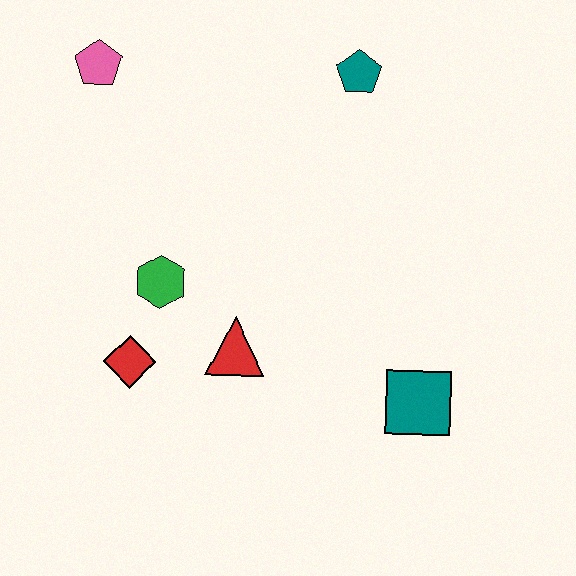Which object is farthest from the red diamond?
The teal pentagon is farthest from the red diamond.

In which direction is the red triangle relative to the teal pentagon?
The red triangle is below the teal pentagon.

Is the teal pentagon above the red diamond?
Yes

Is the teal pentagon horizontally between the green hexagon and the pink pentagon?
No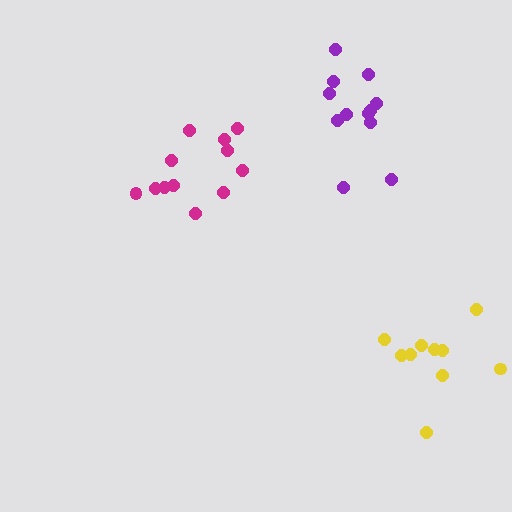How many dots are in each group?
Group 1: 12 dots, Group 2: 12 dots, Group 3: 10 dots (34 total).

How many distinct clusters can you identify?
There are 3 distinct clusters.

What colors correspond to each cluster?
The clusters are colored: purple, magenta, yellow.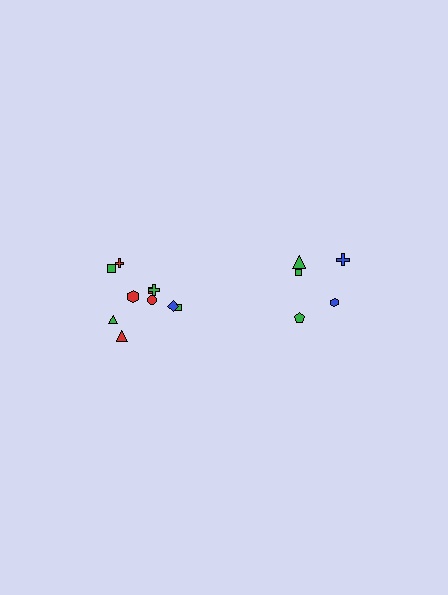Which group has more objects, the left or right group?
The left group.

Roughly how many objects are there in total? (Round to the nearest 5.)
Roughly 15 objects in total.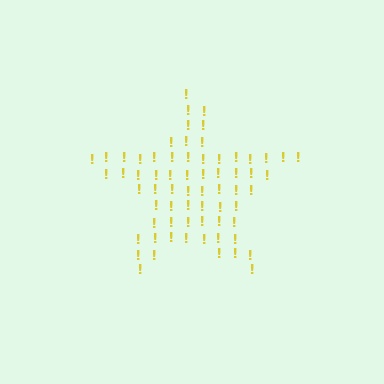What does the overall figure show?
The overall figure shows a star.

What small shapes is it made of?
It is made of small exclamation marks.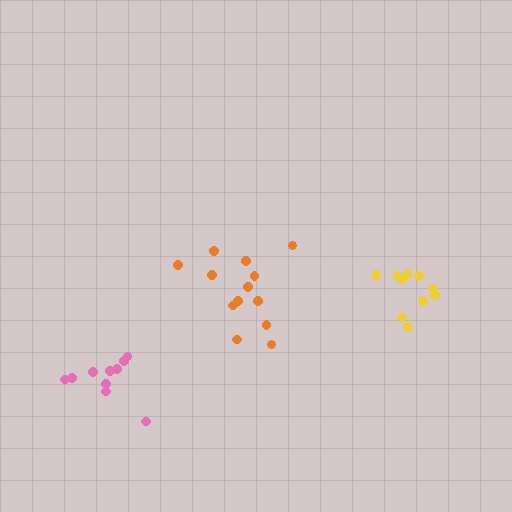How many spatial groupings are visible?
There are 3 spatial groupings.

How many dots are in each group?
Group 1: 10 dots, Group 2: 10 dots, Group 3: 13 dots (33 total).